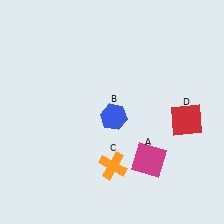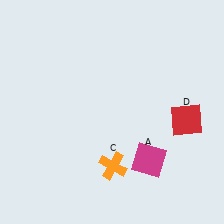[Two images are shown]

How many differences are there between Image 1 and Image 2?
There is 1 difference between the two images.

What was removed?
The blue hexagon (B) was removed in Image 2.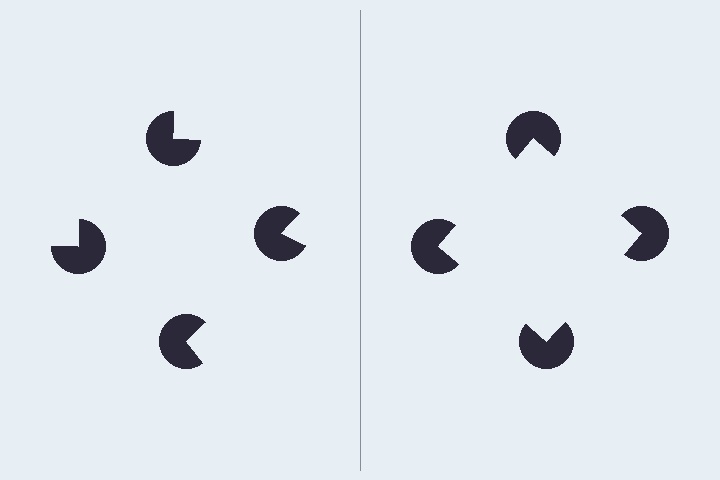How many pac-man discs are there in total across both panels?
8 — 4 on each side.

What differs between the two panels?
The pac-man discs are positioned identically on both sides; only the wedge orientations differ. On the right they align to a square; on the left they are misaligned.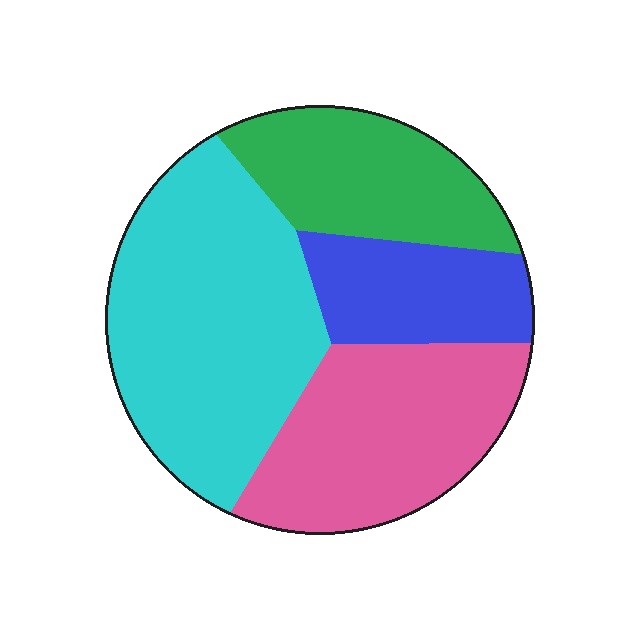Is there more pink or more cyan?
Cyan.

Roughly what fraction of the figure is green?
Green takes up about one fifth (1/5) of the figure.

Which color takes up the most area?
Cyan, at roughly 40%.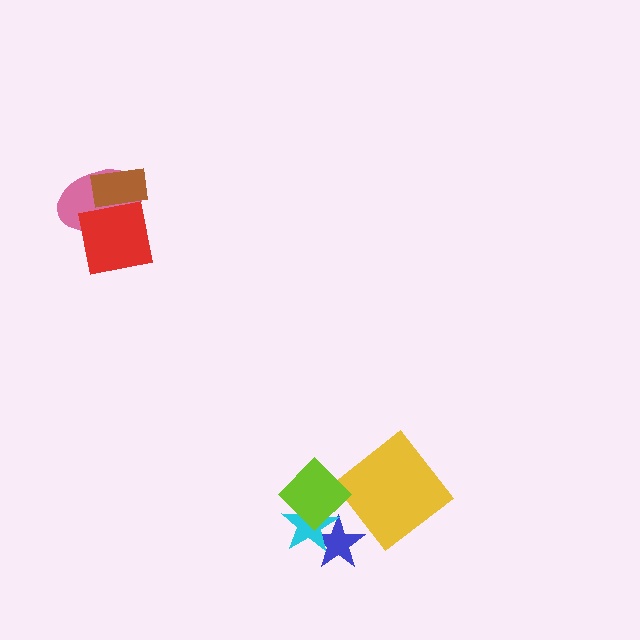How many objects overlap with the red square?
2 objects overlap with the red square.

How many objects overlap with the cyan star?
2 objects overlap with the cyan star.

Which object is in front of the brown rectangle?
The red square is in front of the brown rectangle.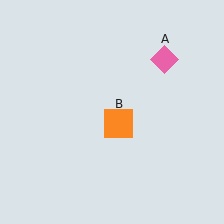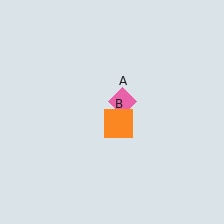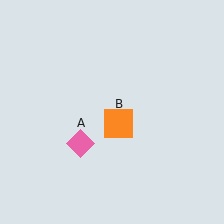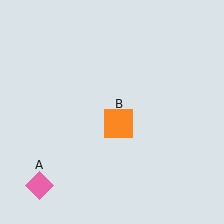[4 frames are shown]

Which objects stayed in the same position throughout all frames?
Orange square (object B) remained stationary.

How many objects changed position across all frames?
1 object changed position: pink diamond (object A).